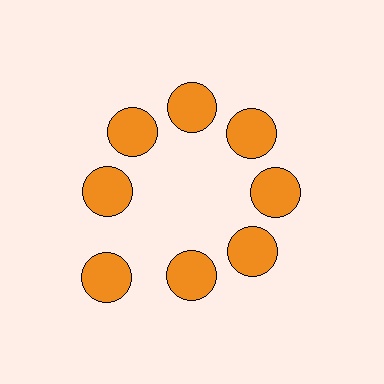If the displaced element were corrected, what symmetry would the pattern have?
It would have 8-fold rotational symmetry — the pattern would map onto itself every 45 degrees.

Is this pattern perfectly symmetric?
No. The 8 orange circles are arranged in a ring, but one element near the 8 o'clock position is pushed outward from the center, breaking the 8-fold rotational symmetry.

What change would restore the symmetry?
The symmetry would be restored by moving it inward, back onto the ring so that all 8 circles sit at equal angles and equal distance from the center.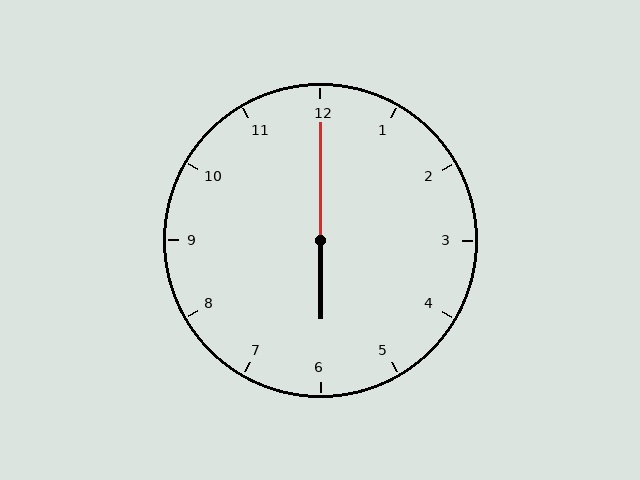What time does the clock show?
6:00.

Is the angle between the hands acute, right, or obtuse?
It is obtuse.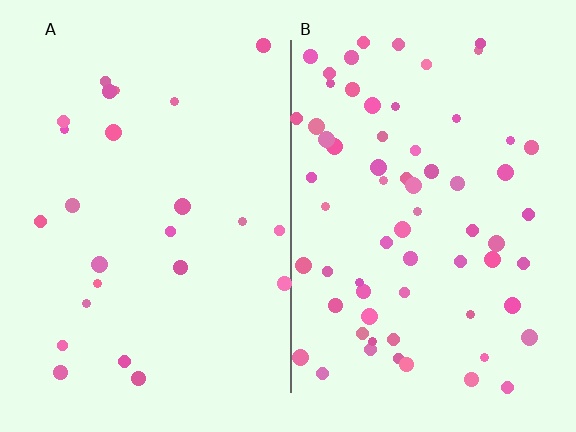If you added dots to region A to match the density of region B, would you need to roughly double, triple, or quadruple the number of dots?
Approximately triple.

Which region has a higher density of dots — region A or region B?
B (the right).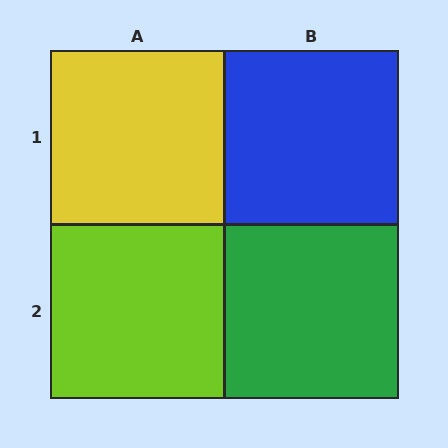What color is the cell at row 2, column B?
Green.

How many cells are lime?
1 cell is lime.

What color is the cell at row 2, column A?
Lime.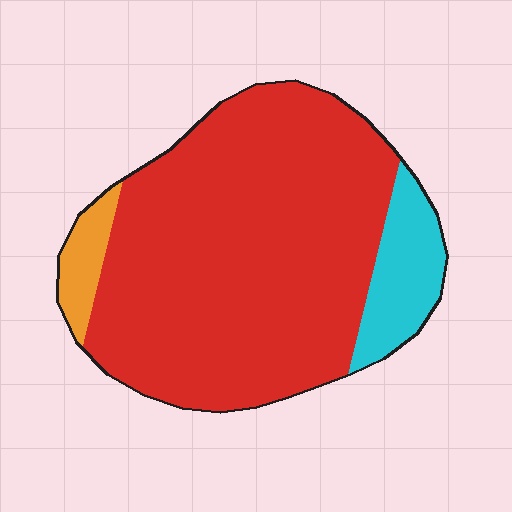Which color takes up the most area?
Red, at roughly 80%.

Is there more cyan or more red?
Red.